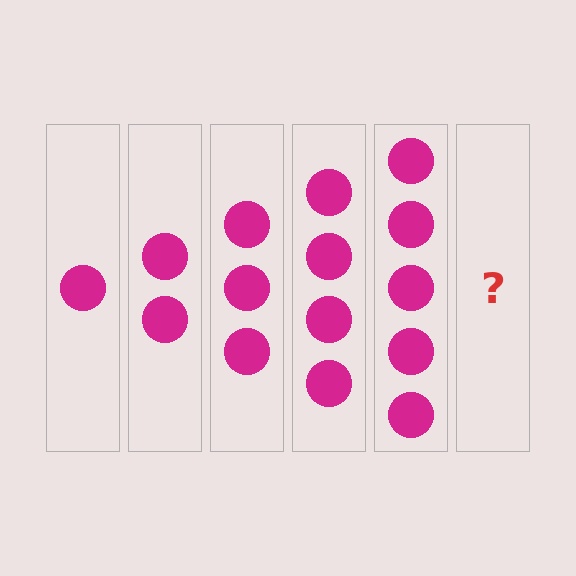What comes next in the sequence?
The next element should be 6 circles.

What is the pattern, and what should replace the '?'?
The pattern is that each step adds one more circle. The '?' should be 6 circles.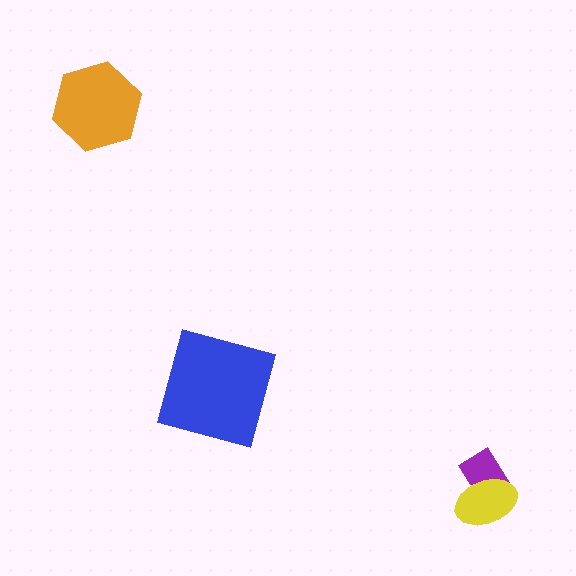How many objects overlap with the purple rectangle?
1 object overlaps with the purple rectangle.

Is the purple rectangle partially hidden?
Yes, it is partially covered by another shape.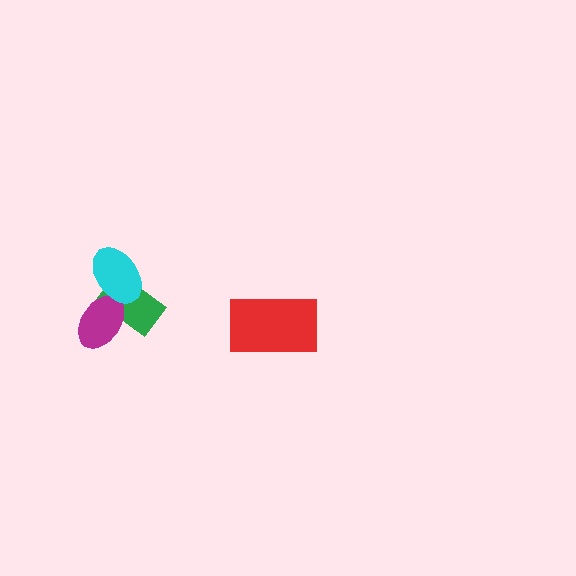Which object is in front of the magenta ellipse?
The cyan ellipse is in front of the magenta ellipse.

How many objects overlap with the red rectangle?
0 objects overlap with the red rectangle.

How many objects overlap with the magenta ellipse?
2 objects overlap with the magenta ellipse.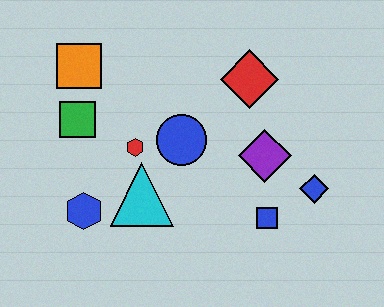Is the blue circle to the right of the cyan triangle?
Yes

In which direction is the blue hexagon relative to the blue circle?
The blue hexagon is to the left of the blue circle.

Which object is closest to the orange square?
The green square is closest to the orange square.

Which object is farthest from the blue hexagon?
The blue diamond is farthest from the blue hexagon.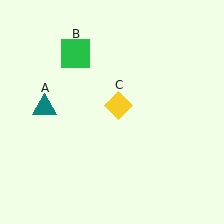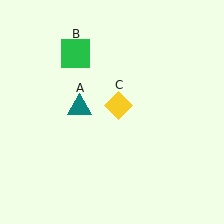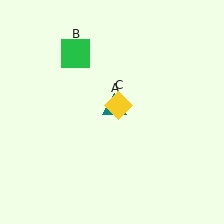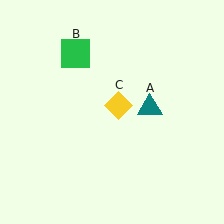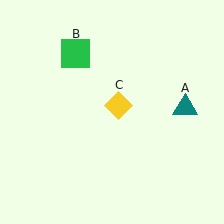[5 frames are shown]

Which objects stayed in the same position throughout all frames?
Green square (object B) and yellow diamond (object C) remained stationary.